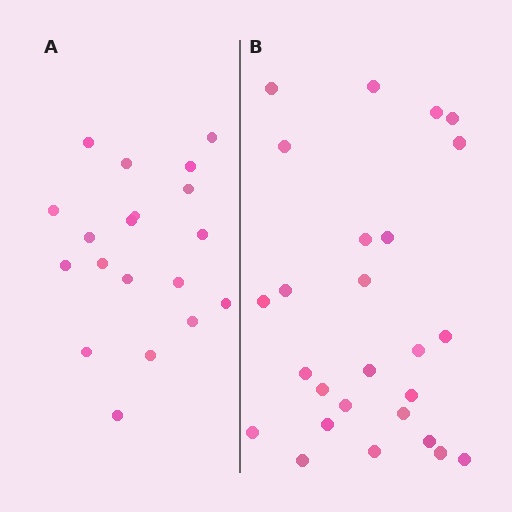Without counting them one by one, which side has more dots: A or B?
Region B (the right region) has more dots.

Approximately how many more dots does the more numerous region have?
Region B has roughly 8 or so more dots than region A.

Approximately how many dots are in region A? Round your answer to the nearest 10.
About 20 dots. (The exact count is 19, which rounds to 20.)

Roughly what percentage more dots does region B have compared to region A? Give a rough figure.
About 35% more.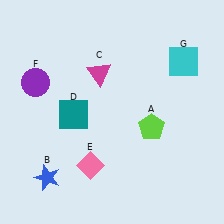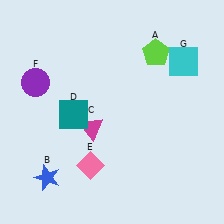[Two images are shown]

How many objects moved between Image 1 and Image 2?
2 objects moved between the two images.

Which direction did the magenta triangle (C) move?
The magenta triangle (C) moved down.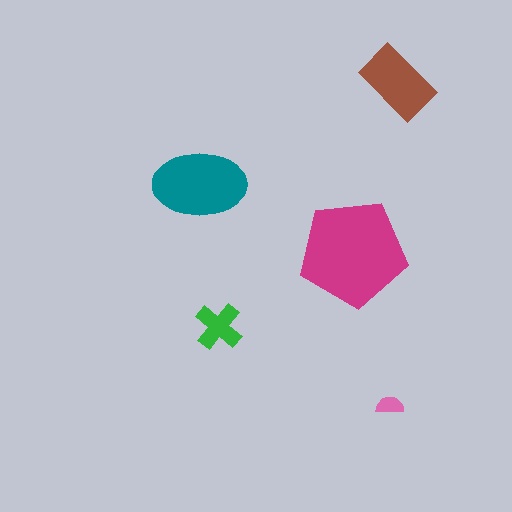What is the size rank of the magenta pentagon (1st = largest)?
1st.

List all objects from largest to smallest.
The magenta pentagon, the teal ellipse, the brown rectangle, the green cross, the pink semicircle.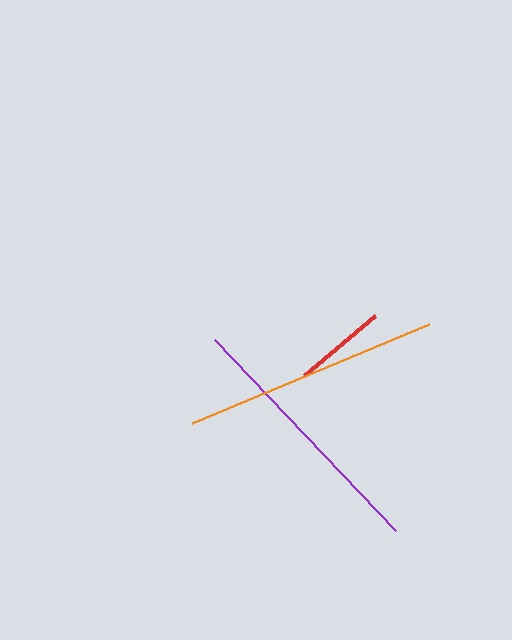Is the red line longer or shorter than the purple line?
The purple line is longer than the red line.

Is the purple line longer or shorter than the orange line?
The purple line is longer than the orange line.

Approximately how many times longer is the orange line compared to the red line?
The orange line is approximately 2.8 times the length of the red line.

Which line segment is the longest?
The purple line is the longest at approximately 263 pixels.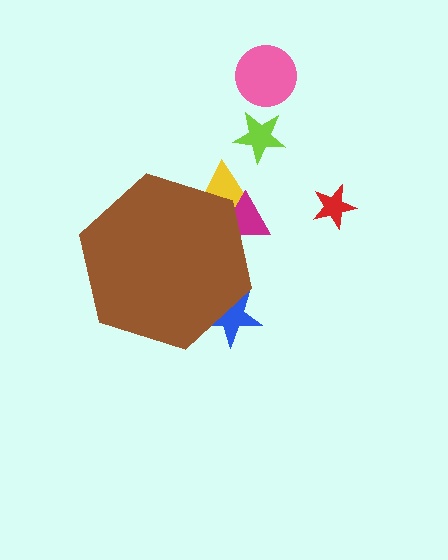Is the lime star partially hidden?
No, the lime star is fully visible.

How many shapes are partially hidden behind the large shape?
3 shapes are partially hidden.